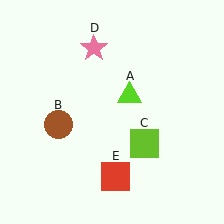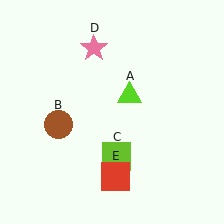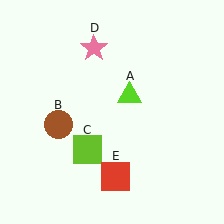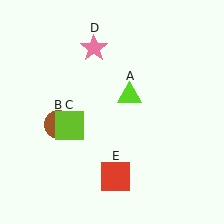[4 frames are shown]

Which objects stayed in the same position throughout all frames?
Lime triangle (object A) and brown circle (object B) and pink star (object D) and red square (object E) remained stationary.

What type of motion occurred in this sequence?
The lime square (object C) rotated clockwise around the center of the scene.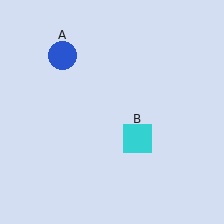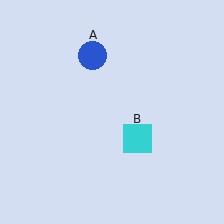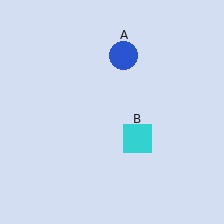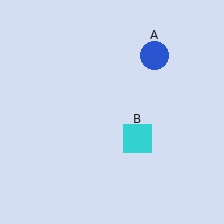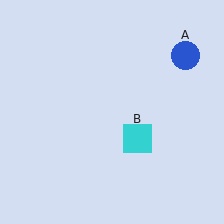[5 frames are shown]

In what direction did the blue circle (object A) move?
The blue circle (object A) moved right.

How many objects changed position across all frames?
1 object changed position: blue circle (object A).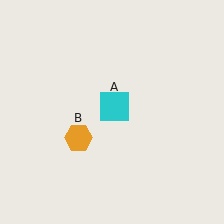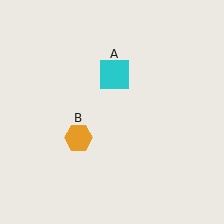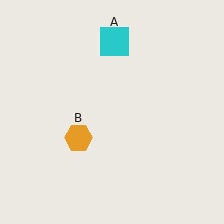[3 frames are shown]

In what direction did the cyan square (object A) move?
The cyan square (object A) moved up.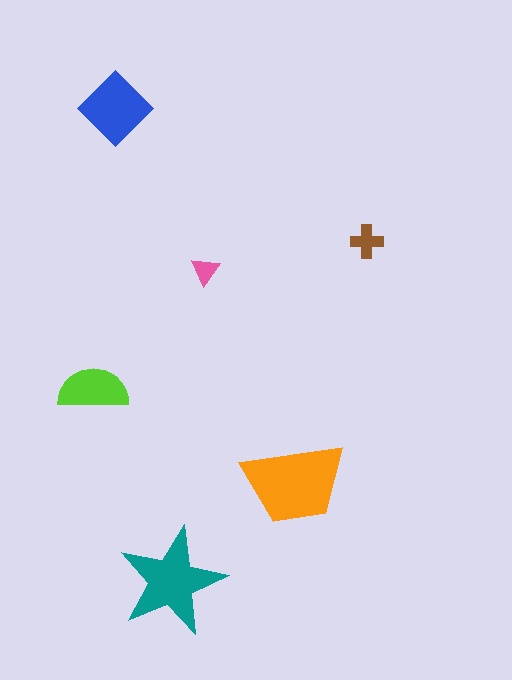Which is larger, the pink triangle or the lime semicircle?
The lime semicircle.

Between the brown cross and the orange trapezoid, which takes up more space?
The orange trapezoid.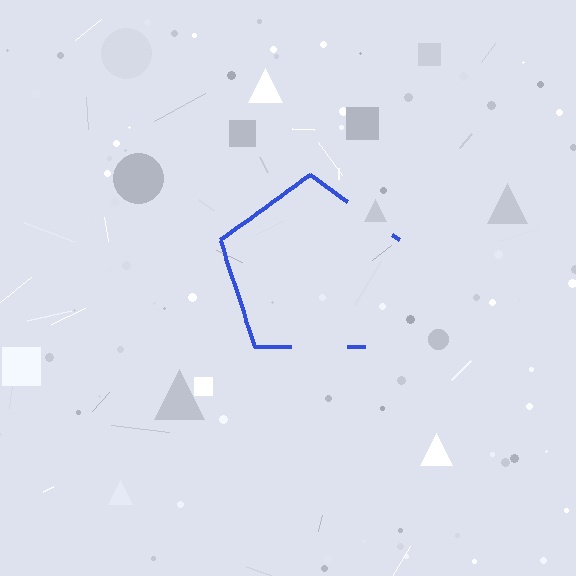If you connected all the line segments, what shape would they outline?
They would outline a pentagon.